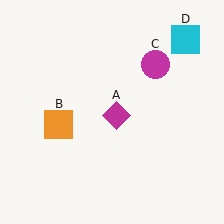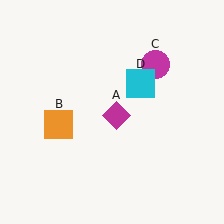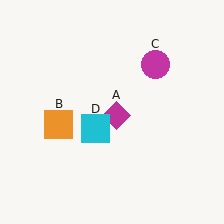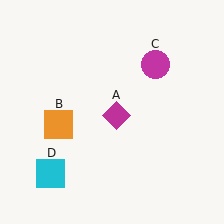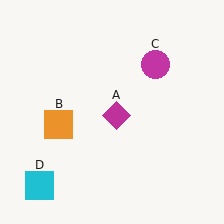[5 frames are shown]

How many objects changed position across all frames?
1 object changed position: cyan square (object D).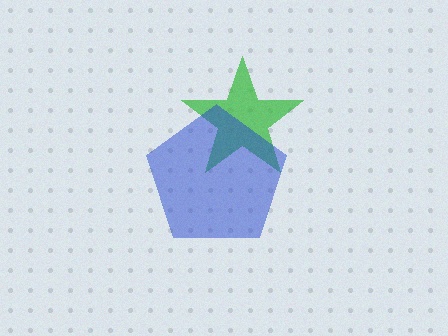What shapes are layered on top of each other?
The layered shapes are: a green star, a blue pentagon.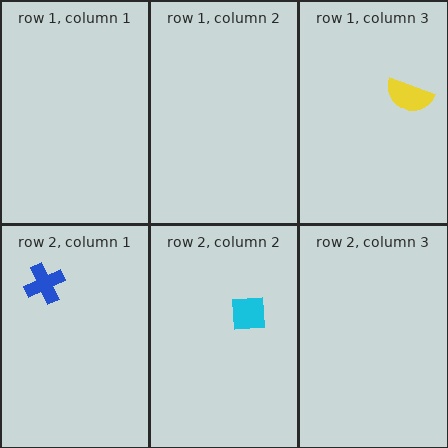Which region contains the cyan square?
The row 2, column 2 region.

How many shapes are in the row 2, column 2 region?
1.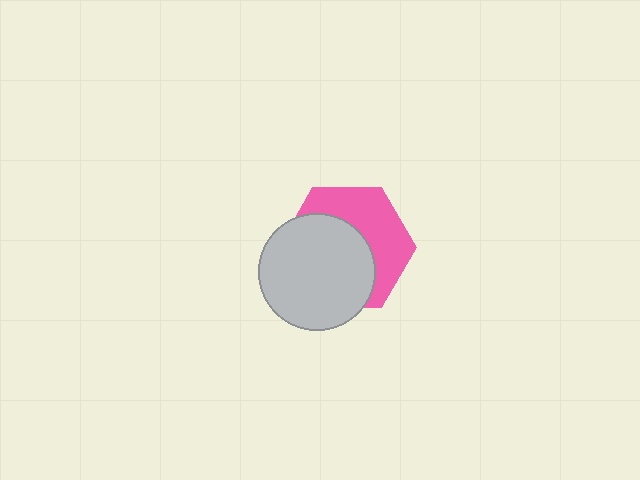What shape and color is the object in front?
The object in front is a light gray circle.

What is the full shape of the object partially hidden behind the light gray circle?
The partially hidden object is a pink hexagon.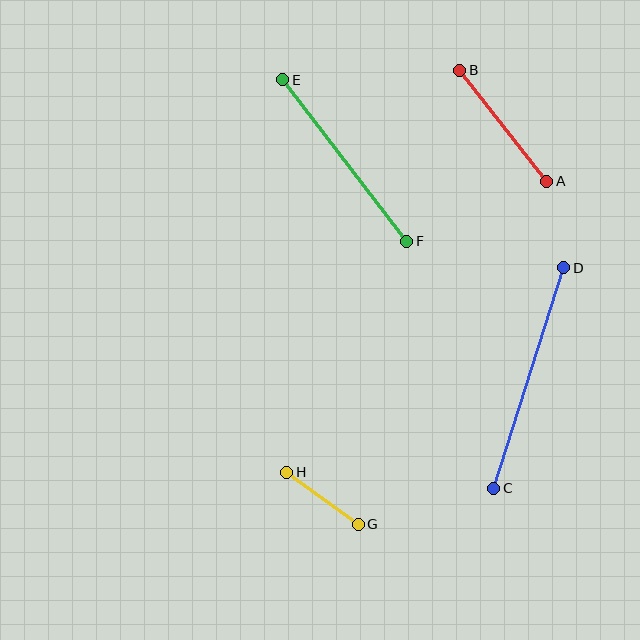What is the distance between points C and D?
The distance is approximately 231 pixels.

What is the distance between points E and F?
The distance is approximately 204 pixels.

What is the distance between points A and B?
The distance is approximately 141 pixels.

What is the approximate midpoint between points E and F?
The midpoint is at approximately (345, 160) pixels.